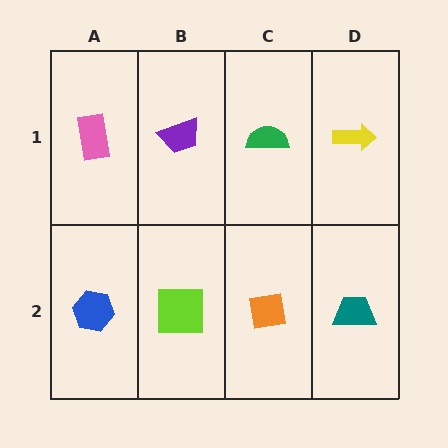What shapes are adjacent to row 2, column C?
A green semicircle (row 1, column C), a lime square (row 2, column B), a teal trapezoid (row 2, column D).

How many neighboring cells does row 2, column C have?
3.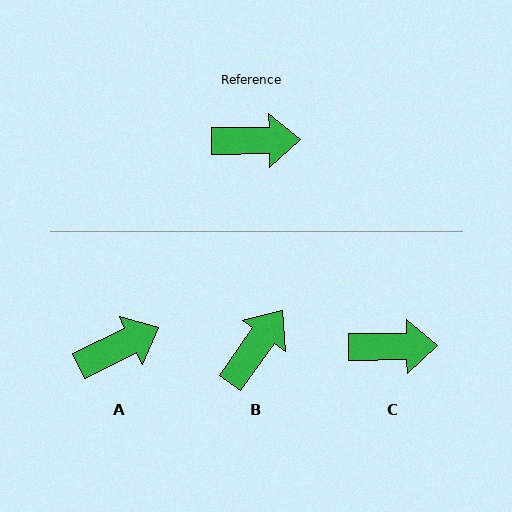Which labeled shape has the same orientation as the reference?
C.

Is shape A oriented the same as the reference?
No, it is off by about 25 degrees.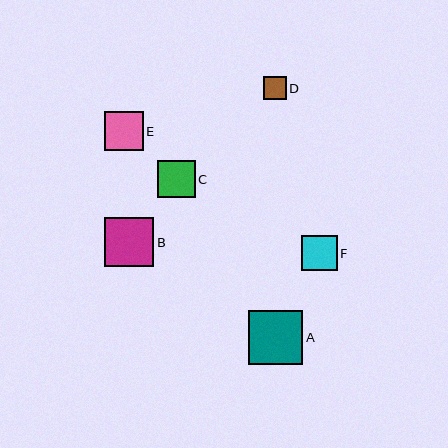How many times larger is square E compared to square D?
Square E is approximately 1.7 times the size of square D.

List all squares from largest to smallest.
From largest to smallest: A, B, E, C, F, D.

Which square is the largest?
Square A is the largest with a size of approximately 54 pixels.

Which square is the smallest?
Square D is the smallest with a size of approximately 23 pixels.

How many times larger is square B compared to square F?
Square B is approximately 1.4 times the size of square F.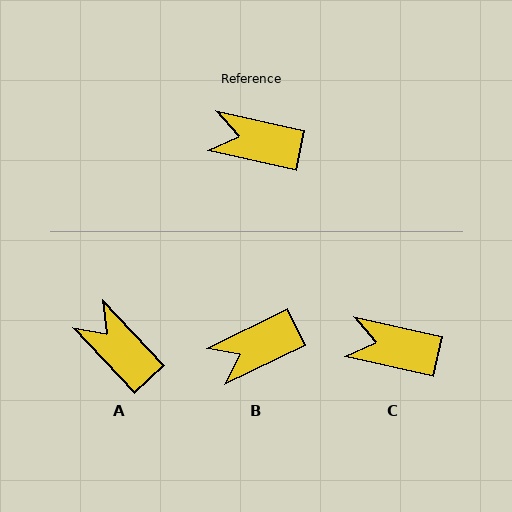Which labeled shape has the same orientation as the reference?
C.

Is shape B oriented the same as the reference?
No, it is off by about 38 degrees.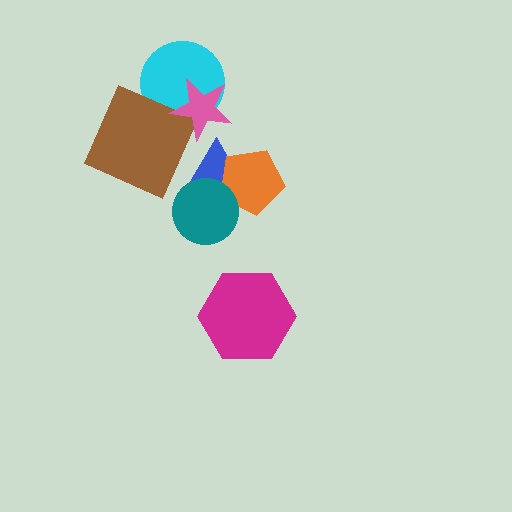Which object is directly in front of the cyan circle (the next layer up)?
The brown square is directly in front of the cyan circle.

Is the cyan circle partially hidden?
Yes, it is partially covered by another shape.